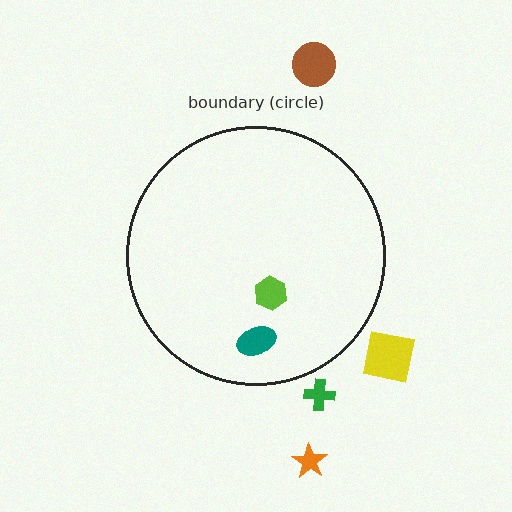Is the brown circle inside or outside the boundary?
Outside.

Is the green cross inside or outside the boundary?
Outside.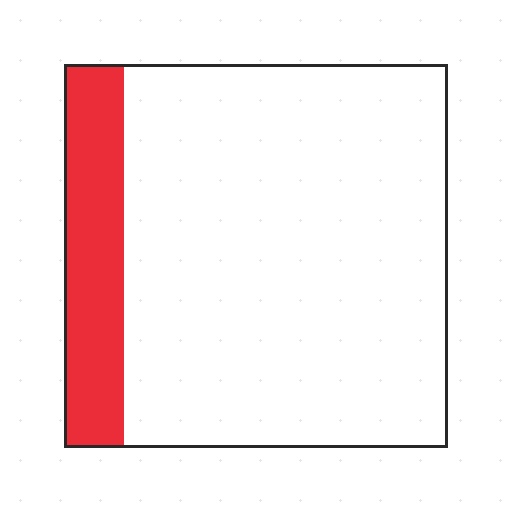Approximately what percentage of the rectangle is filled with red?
Approximately 15%.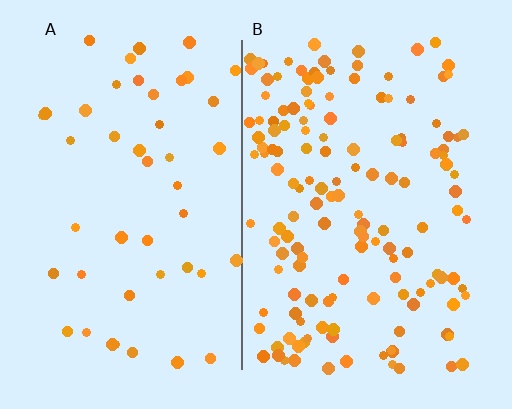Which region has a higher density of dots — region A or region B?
B (the right).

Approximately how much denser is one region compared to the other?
Approximately 3.2× — region B over region A.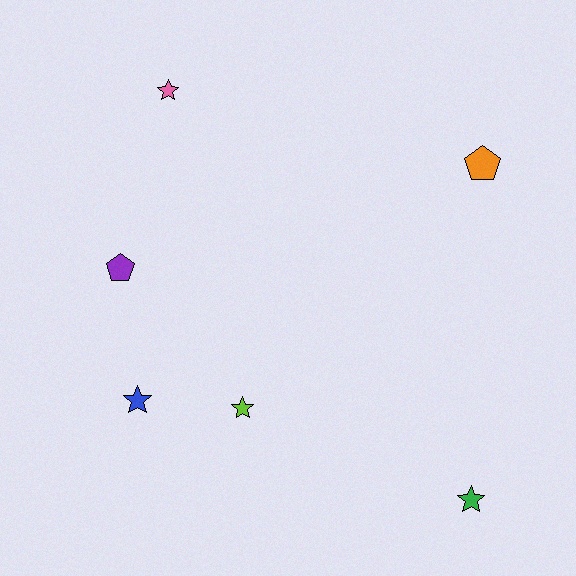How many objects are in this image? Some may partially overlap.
There are 6 objects.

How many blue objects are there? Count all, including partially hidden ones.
There is 1 blue object.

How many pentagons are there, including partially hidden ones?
There are 2 pentagons.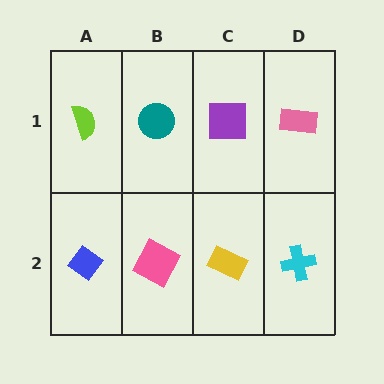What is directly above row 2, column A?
A lime semicircle.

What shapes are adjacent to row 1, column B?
A pink square (row 2, column B), a lime semicircle (row 1, column A), a purple square (row 1, column C).